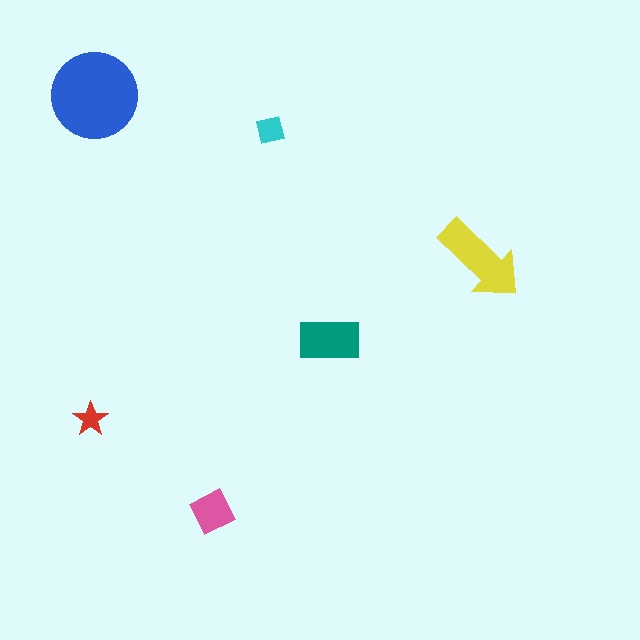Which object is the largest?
The blue circle.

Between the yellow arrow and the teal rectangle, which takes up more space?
The yellow arrow.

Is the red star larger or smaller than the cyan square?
Smaller.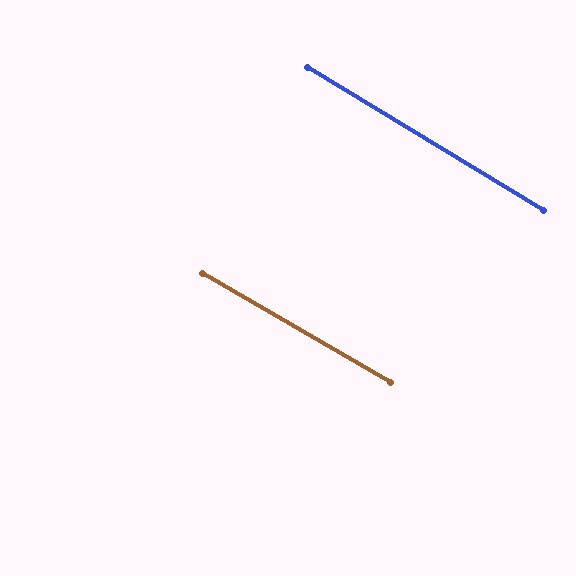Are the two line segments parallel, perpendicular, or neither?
Parallel — their directions differ by only 1.1°.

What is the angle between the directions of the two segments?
Approximately 1 degree.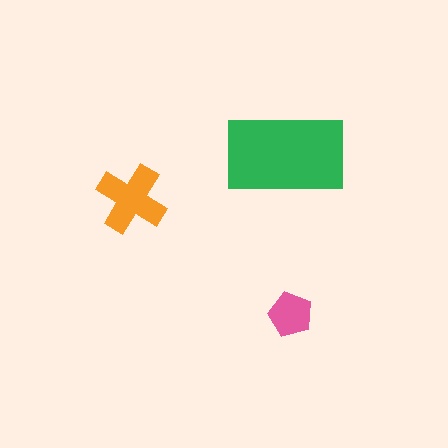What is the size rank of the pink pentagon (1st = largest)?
3rd.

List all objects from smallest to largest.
The pink pentagon, the orange cross, the green rectangle.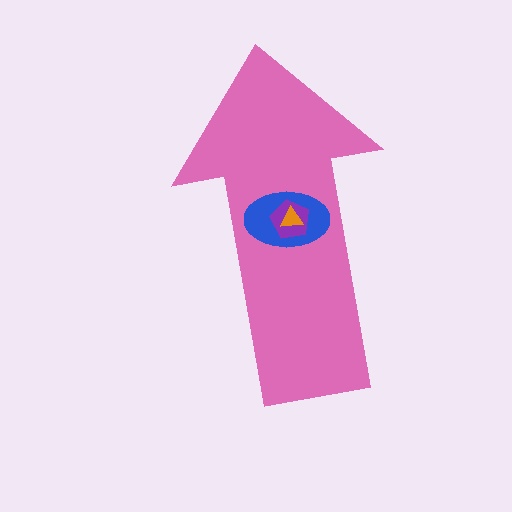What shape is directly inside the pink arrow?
The blue ellipse.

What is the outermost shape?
The pink arrow.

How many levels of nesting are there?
4.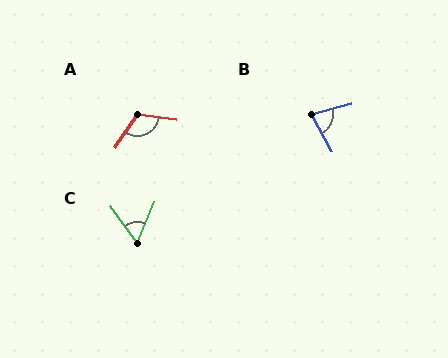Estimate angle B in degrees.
Approximately 77 degrees.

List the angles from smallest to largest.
C (58°), B (77°), A (117°).